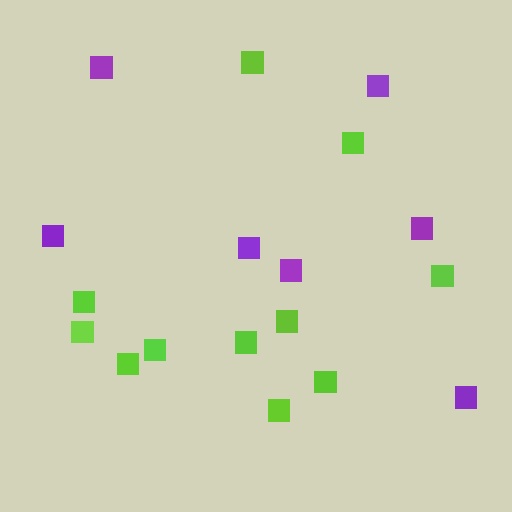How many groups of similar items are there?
There are 2 groups: one group of lime squares (11) and one group of purple squares (7).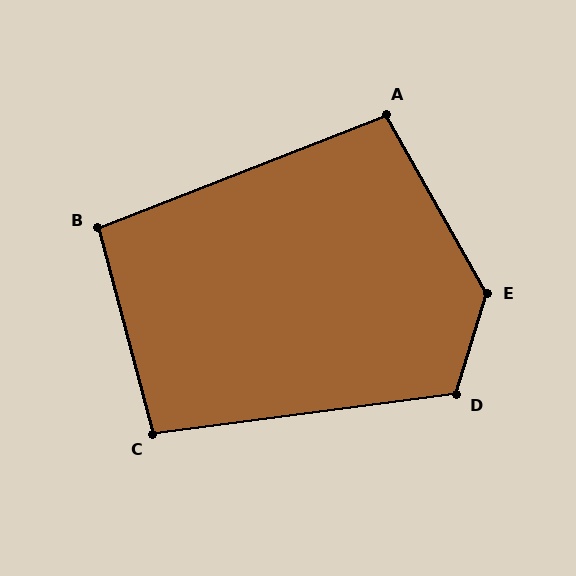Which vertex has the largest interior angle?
E, at approximately 134 degrees.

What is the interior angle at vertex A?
Approximately 98 degrees (obtuse).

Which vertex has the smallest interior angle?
B, at approximately 97 degrees.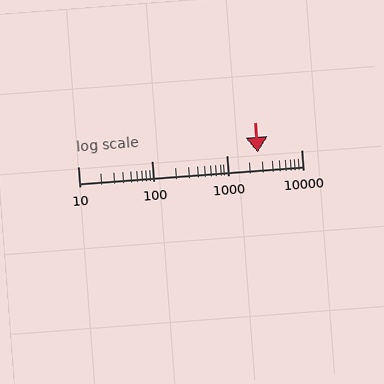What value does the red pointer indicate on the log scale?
The pointer indicates approximately 2600.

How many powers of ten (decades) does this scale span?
The scale spans 3 decades, from 10 to 10000.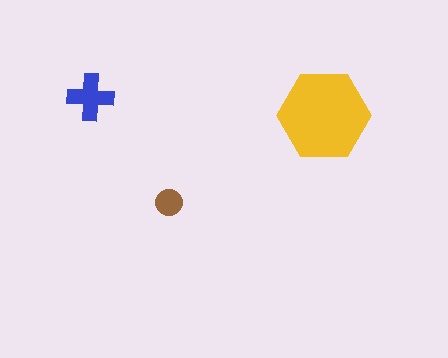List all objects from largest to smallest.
The yellow hexagon, the blue cross, the brown circle.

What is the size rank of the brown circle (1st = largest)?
3rd.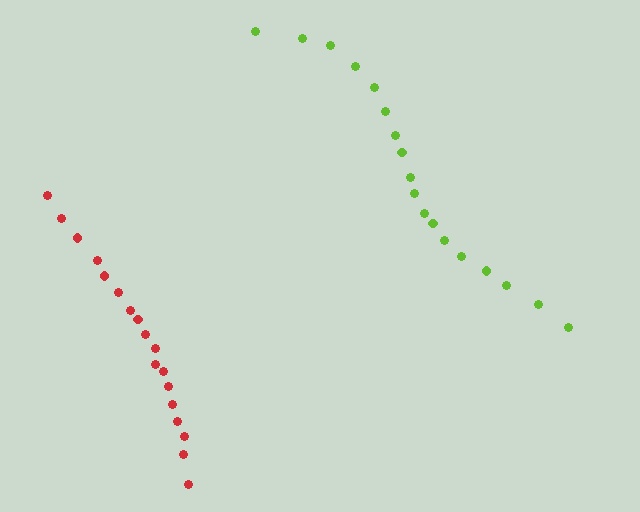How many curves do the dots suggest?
There are 2 distinct paths.